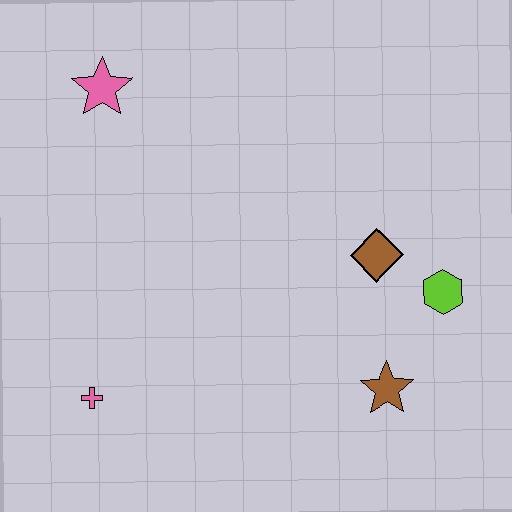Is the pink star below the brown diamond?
No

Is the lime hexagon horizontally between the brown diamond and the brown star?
No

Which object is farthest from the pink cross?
The lime hexagon is farthest from the pink cross.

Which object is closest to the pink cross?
The brown star is closest to the pink cross.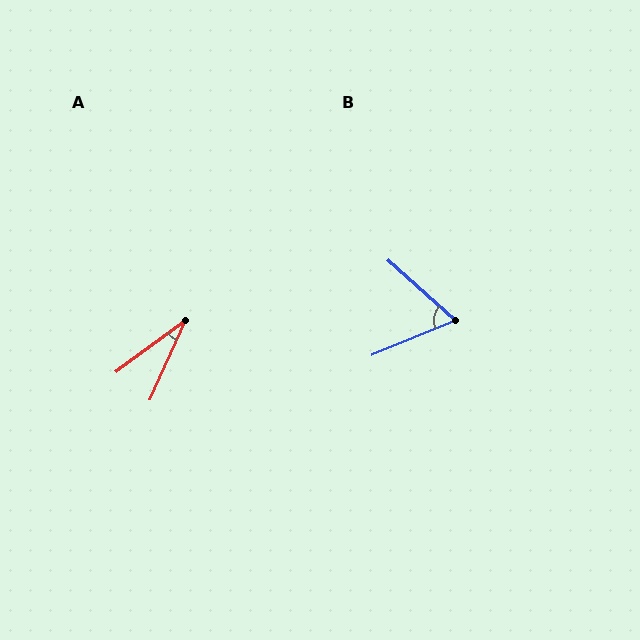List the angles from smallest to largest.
A (30°), B (64°).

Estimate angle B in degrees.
Approximately 64 degrees.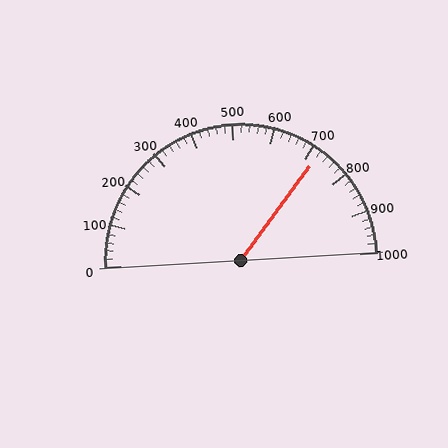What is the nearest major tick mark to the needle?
The nearest major tick mark is 700.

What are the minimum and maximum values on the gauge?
The gauge ranges from 0 to 1000.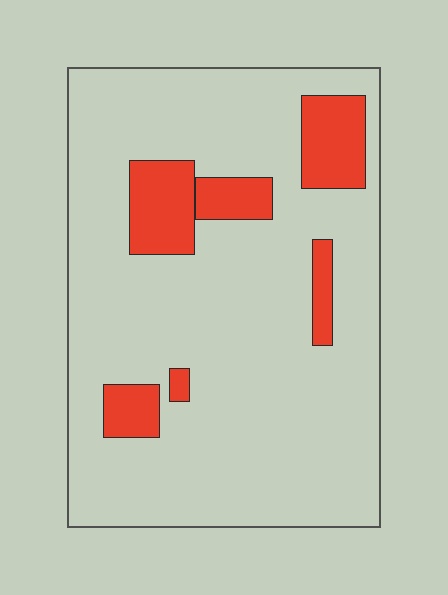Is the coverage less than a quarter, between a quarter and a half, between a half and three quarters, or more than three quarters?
Less than a quarter.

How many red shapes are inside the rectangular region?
6.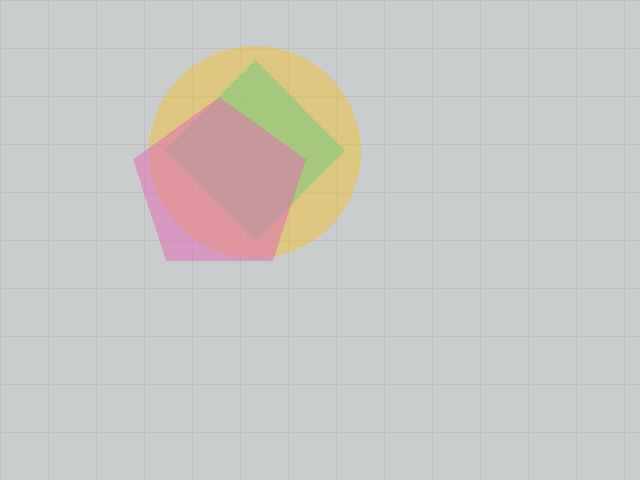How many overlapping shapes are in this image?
There are 3 overlapping shapes in the image.